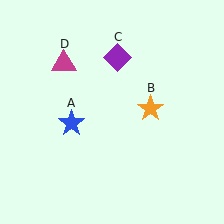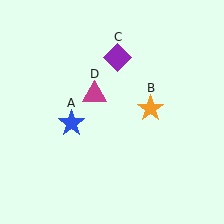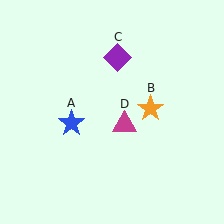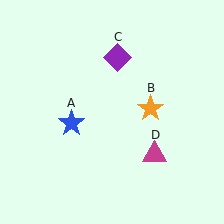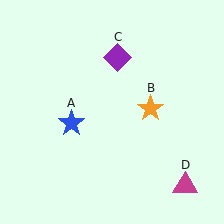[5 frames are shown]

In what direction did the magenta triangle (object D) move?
The magenta triangle (object D) moved down and to the right.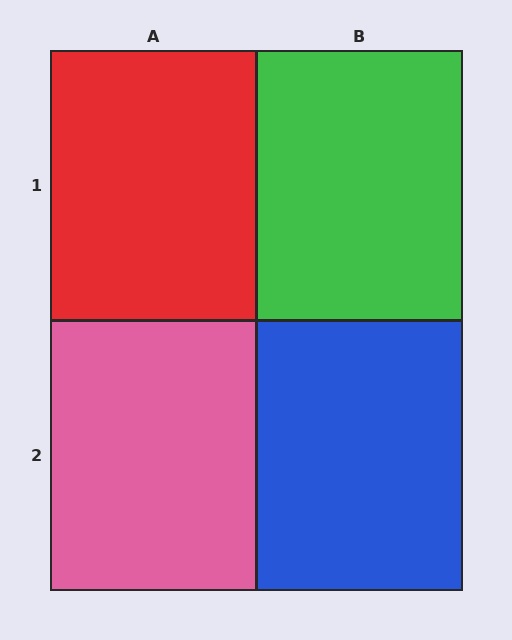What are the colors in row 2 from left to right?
Pink, blue.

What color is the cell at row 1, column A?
Red.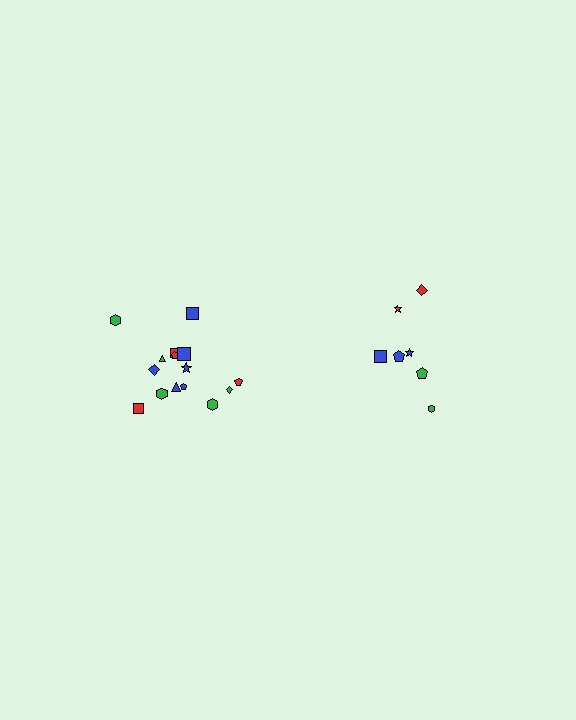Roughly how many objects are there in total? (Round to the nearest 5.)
Roughly 20 objects in total.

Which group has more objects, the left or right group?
The left group.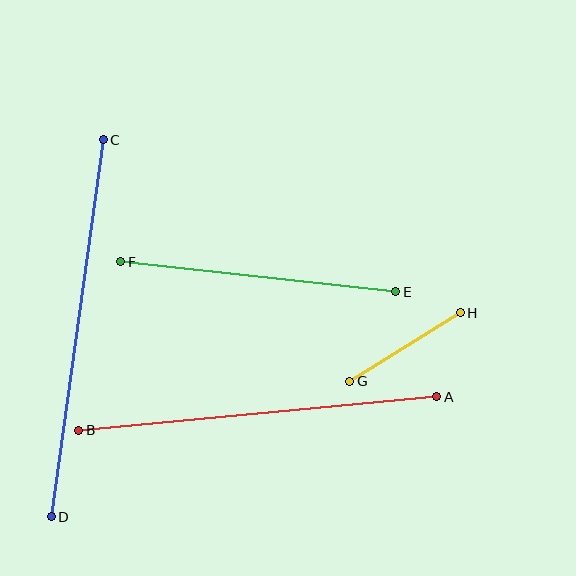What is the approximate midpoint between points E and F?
The midpoint is at approximately (258, 277) pixels.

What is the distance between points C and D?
The distance is approximately 380 pixels.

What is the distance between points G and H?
The distance is approximately 130 pixels.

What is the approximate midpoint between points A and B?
The midpoint is at approximately (258, 413) pixels.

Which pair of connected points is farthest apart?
Points C and D are farthest apart.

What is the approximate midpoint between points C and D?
The midpoint is at approximately (77, 328) pixels.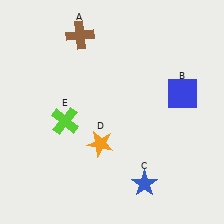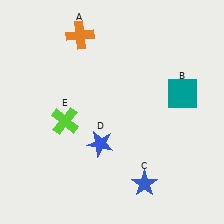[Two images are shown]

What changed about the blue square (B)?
In Image 1, B is blue. In Image 2, it changed to teal.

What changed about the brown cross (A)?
In Image 1, A is brown. In Image 2, it changed to orange.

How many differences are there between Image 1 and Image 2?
There are 3 differences between the two images.